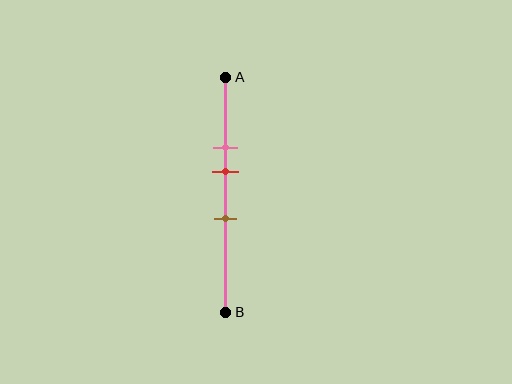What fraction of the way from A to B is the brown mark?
The brown mark is approximately 60% (0.6) of the way from A to B.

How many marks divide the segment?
There are 3 marks dividing the segment.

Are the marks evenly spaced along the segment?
Yes, the marks are approximately evenly spaced.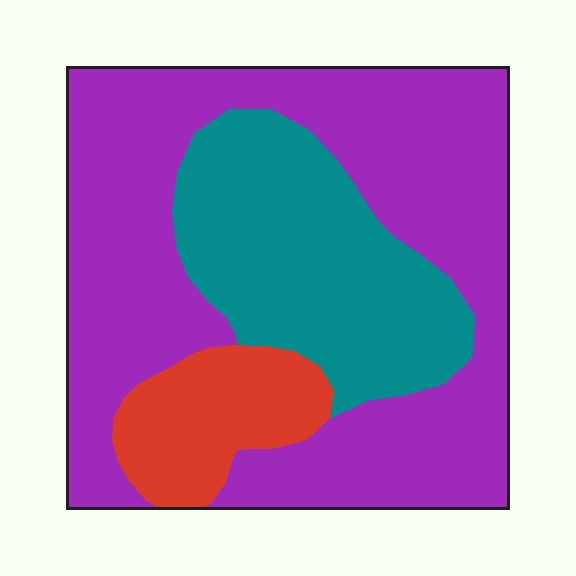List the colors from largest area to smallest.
From largest to smallest: purple, teal, red.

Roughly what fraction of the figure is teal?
Teal covers 28% of the figure.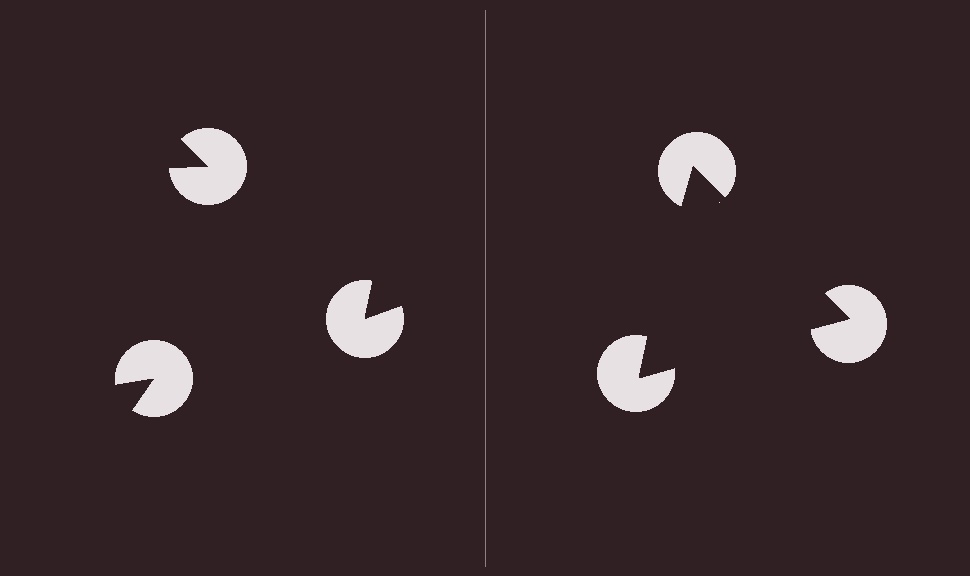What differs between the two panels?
The pac-man discs are positioned identically on both sides; only the wedge orientations differ. On the right they align to a triangle; on the left they are misaligned.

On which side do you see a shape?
An illusory triangle appears on the right side. On the left side the wedge cuts are rotated, so no coherent shape forms.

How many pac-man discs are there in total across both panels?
6 — 3 on each side.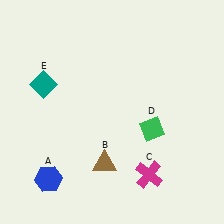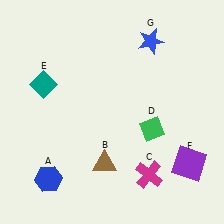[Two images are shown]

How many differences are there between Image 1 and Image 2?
There are 2 differences between the two images.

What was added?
A purple square (F), a blue star (G) were added in Image 2.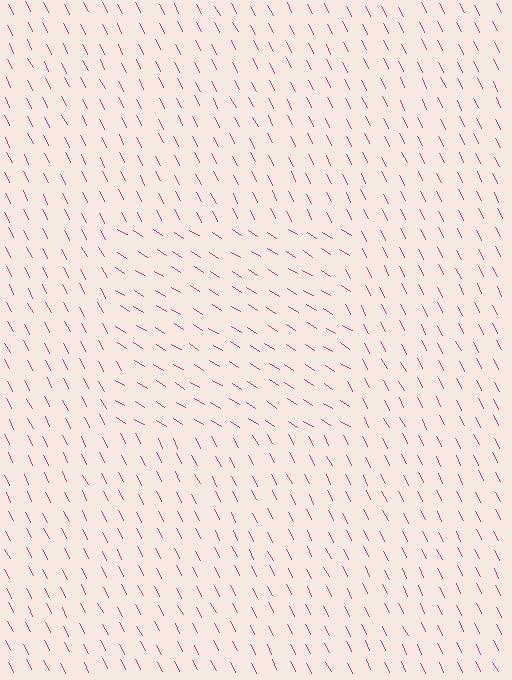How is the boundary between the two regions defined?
The boundary is defined purely by a change in line orientation (approximately 31 degrees difference). All lines are the same color and thickness.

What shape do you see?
I see a rectangle.